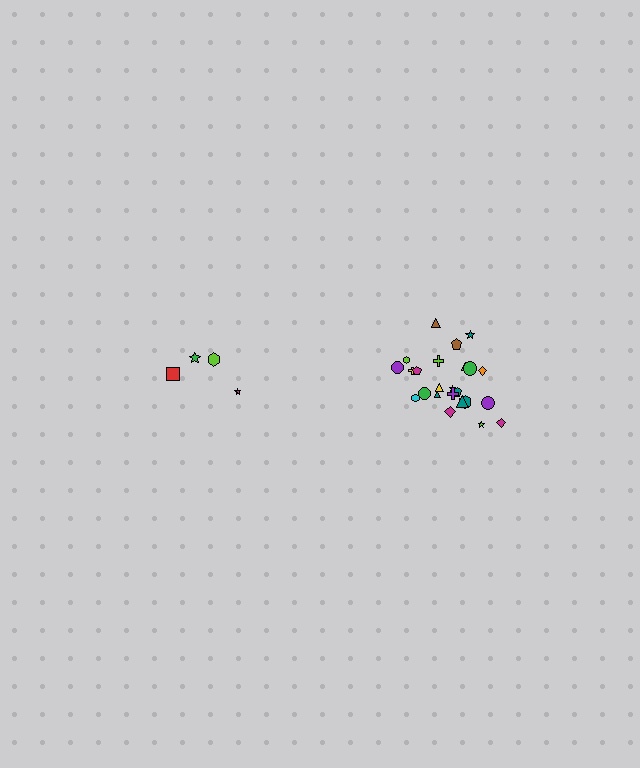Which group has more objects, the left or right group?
The right group.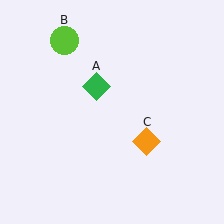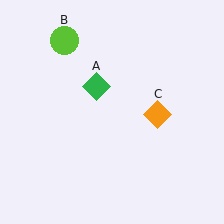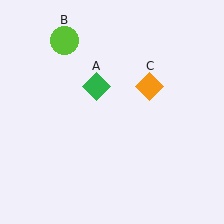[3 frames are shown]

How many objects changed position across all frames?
1 object changed position: orange diamond (object C).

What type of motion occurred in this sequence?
The orange diamond (object C) rotated counterclockwise around the center of the scene.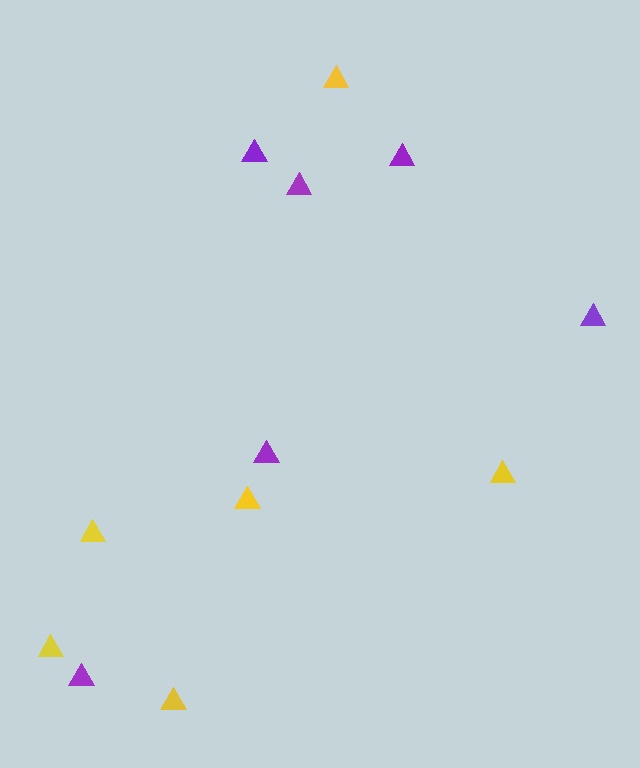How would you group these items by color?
There are 2 groups: one group of yellow triangles (6) and one group of purple triangles (6).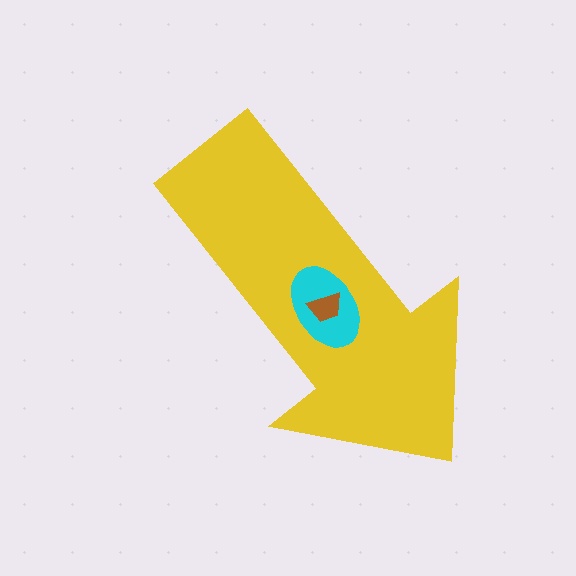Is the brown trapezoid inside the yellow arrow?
Yes.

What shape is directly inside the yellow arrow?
The cyan ellipse.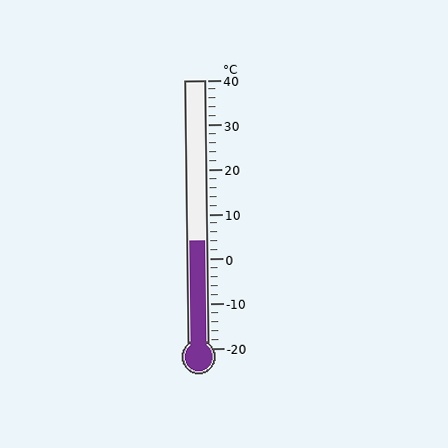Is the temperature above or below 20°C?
The temperature is below 20°C.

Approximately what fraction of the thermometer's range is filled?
The thermometer is filled to approximately 40% of its range.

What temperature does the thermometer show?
The thermometer shows approximately 4°C.